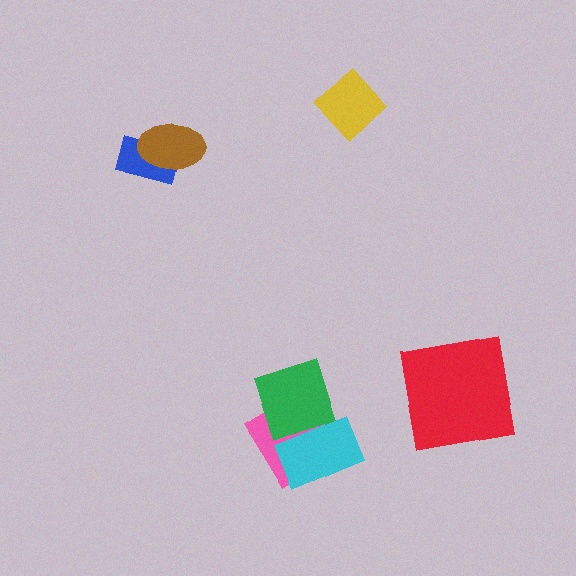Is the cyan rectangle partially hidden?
No, no other shape covers it.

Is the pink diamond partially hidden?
Yes, it is partially covered by another shape.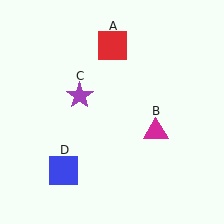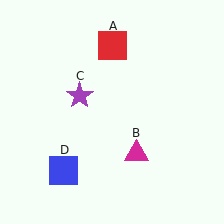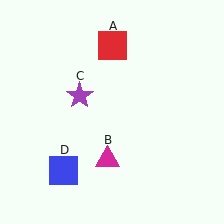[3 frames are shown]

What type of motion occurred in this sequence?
The magenta triangle (object B) rotated clockwise around the center of the scene.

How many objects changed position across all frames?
1 object changed position: magenta triangle (object B).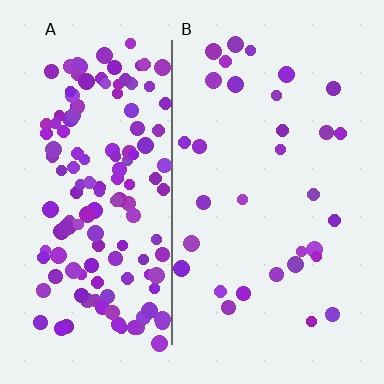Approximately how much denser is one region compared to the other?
Approximately 4.6× — region A over region B.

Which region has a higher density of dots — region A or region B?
A (the left).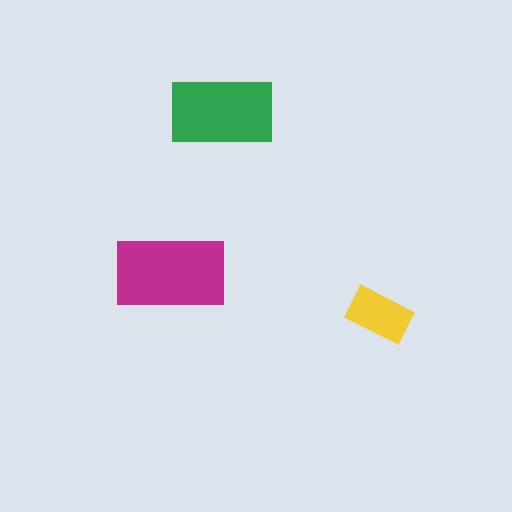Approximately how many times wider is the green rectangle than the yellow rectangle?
About 1.5 times wider.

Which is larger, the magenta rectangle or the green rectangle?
The magenta one.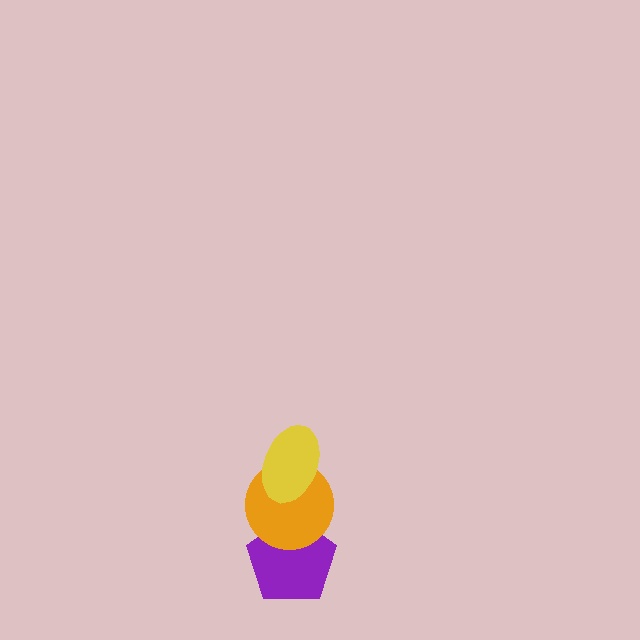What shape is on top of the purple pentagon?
The orange circle is on top of the purple pentagon.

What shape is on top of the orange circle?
The yellow ellipse is on top of the orange circle.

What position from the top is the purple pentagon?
The purple pentagon is 3rd from the top.